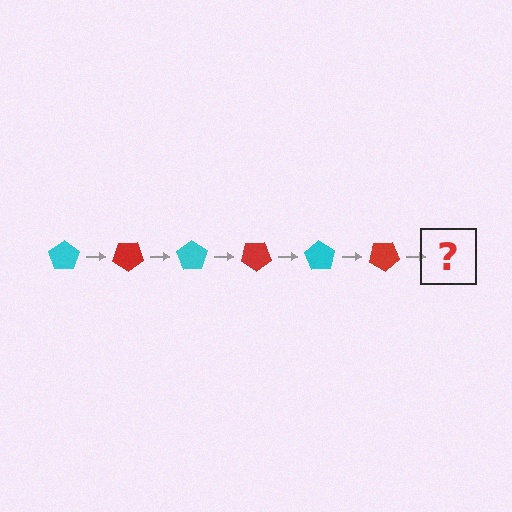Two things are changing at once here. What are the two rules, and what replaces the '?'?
The two rules are that it rotates 35 degrees each step and the color cycles through cyan and red. The '?' should be a cyan pentagon, rotated 210 degrees from the start.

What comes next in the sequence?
The next element should be a cyan pentagon, rotated 210 degrees from the start.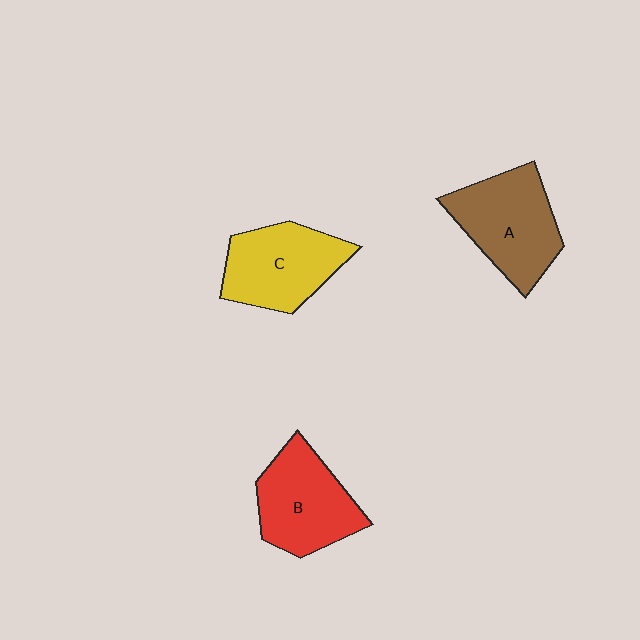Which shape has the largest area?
Shape A (brown).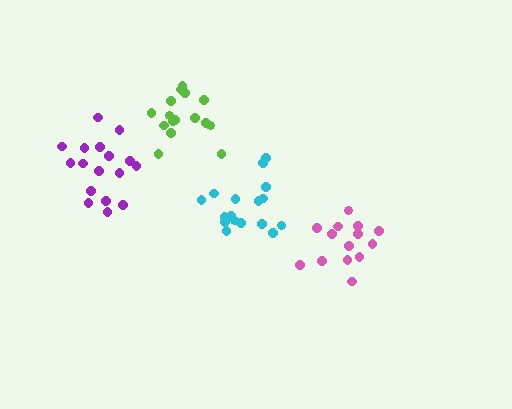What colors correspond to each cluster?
The clusters are colored: purple, cyan, lime, pink.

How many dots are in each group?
Group 1: 17 dots, Group 2: 17 dots, Group 3: 16 dots, Group 4: 14 dots (64 total).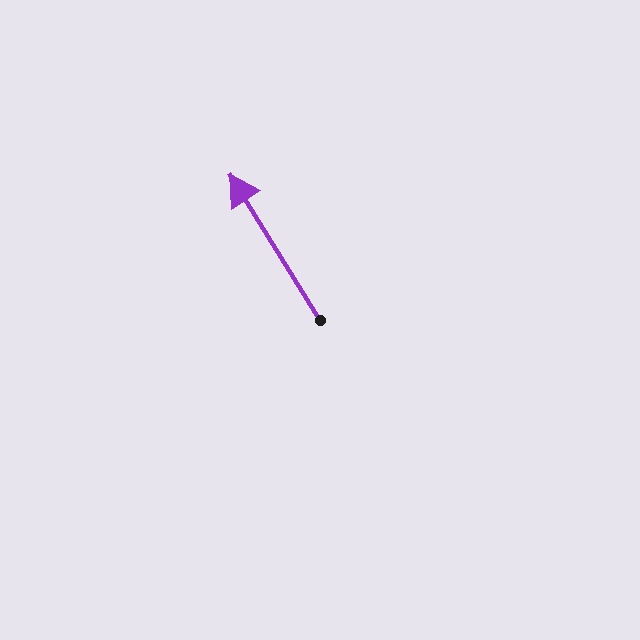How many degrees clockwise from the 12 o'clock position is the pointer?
Approximately 328 degrees.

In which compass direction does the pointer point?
Northwest.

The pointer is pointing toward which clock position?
Roughly 11 o'clock.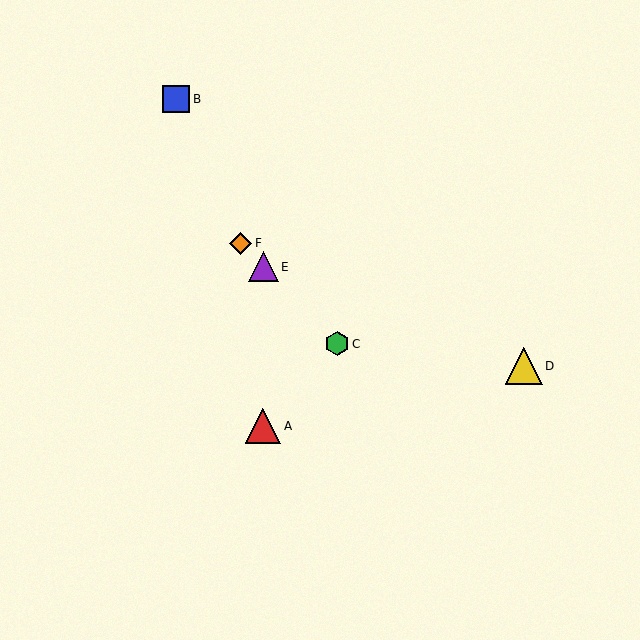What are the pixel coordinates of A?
Object A is at (263, 426).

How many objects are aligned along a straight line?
3 objects (C, E, F) are aligned along a straight line.